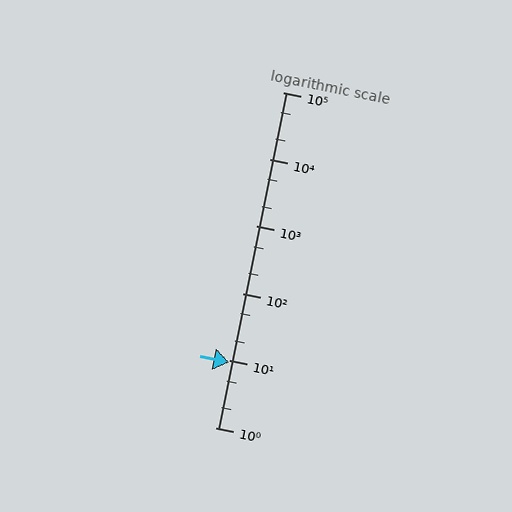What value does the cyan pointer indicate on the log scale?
The pointer indicates approximately 9.5.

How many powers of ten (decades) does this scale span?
The scale spans 5 decades, from 1 to 100000.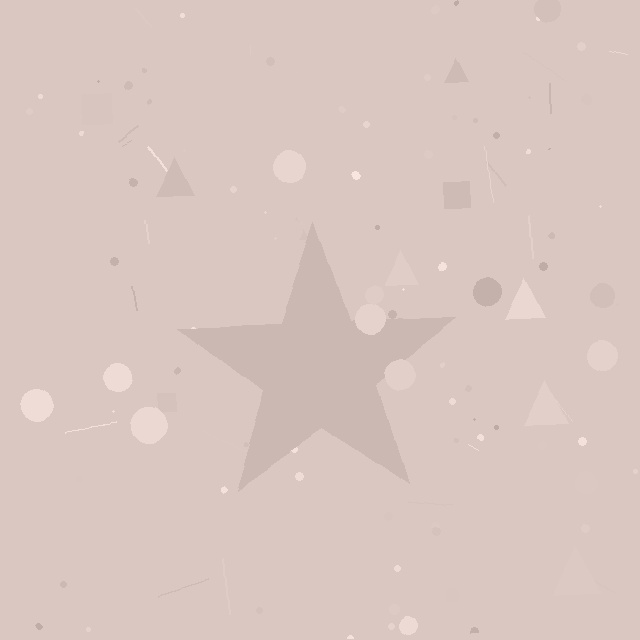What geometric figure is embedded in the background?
A star is embedded in the background.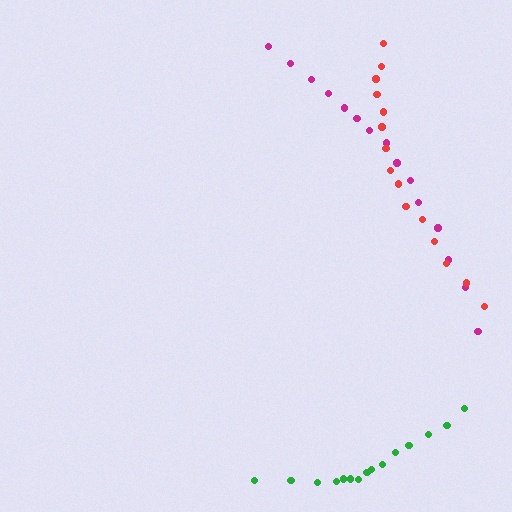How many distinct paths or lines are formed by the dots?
There are 3 distinct paths.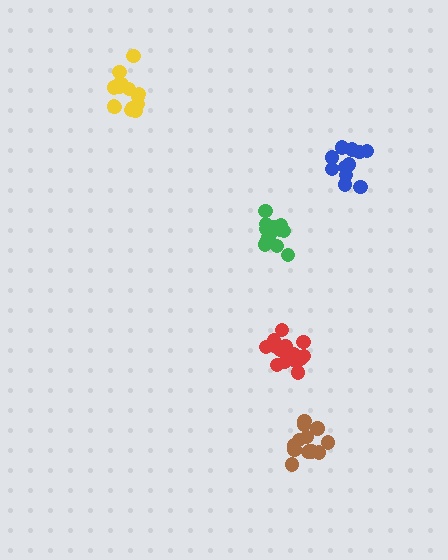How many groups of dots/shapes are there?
There are 5 groups.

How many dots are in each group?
Group 1: 11 dots, Group 2: 16 dots, Group 3: 13 dots, Group 4: 16 dots, Group 5: 14 dots (70 total).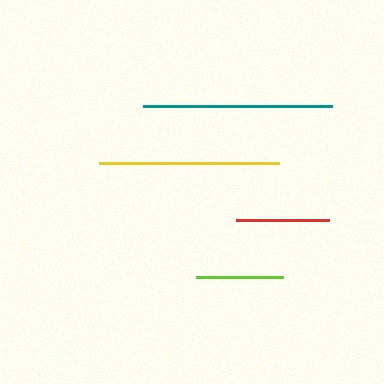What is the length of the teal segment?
The teal segment is approximately 189 pixels long.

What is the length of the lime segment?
The lime segment is approximately 87 pixels long.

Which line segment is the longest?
The teal line is the longest at approximately 189 pixels.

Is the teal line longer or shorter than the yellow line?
The teal line is longer than the yellow line.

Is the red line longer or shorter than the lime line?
The red line is longer than the lime line.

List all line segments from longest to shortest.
From longest to shortest: teal, yellow, red, lime.